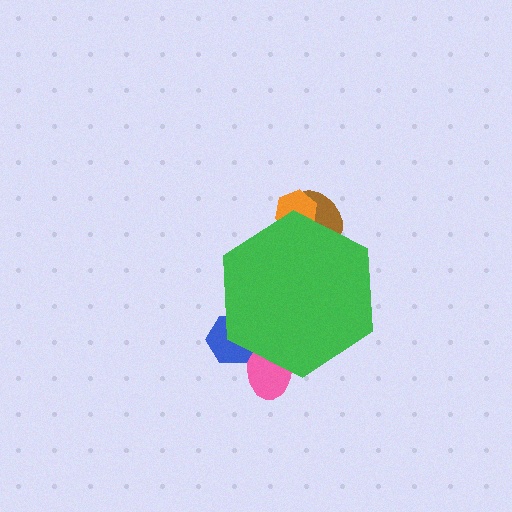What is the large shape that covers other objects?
A green hexagon.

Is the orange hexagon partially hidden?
Yes, the orange hexagon is partially hidden behind the green hexagon.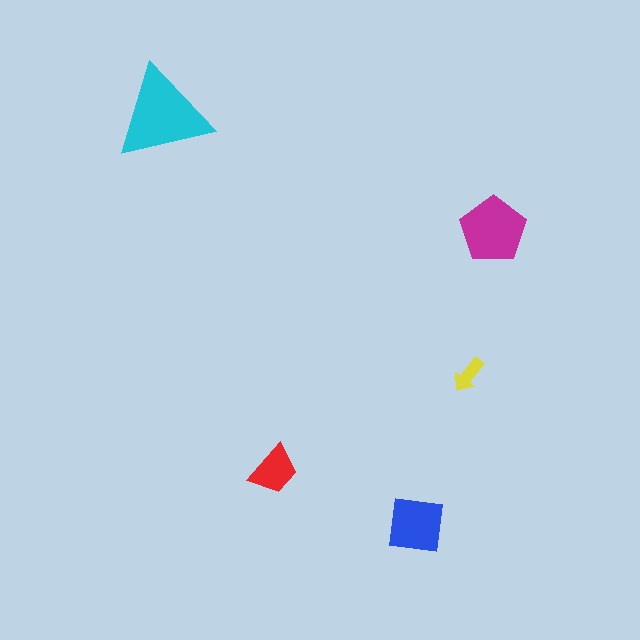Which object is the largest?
The cyan triangle.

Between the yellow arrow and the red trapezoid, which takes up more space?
The red trapezoid.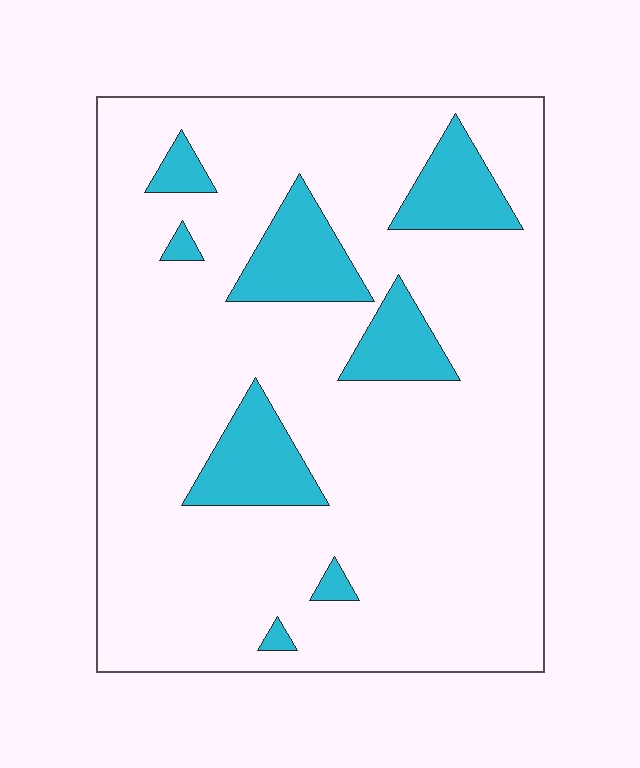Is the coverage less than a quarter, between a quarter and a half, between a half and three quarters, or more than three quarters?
Less than a quarter.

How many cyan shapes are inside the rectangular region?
8.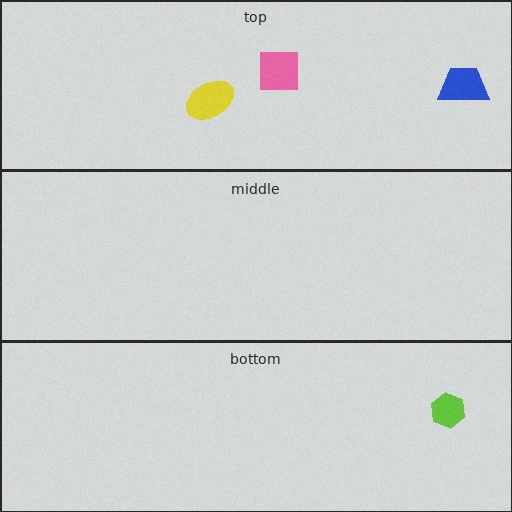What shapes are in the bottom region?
The lime hexagon.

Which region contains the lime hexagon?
The bottom region.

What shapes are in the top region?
The blue trapezoid, the pink square, the yellow ellipse.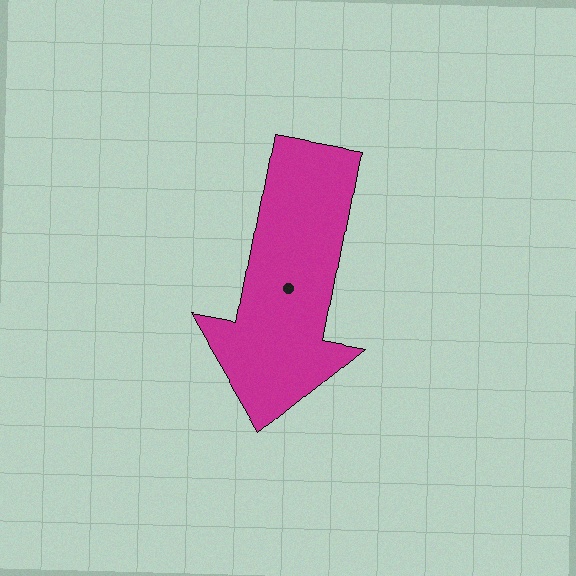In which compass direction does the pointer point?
South.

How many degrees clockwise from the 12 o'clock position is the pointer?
Approximately 190 degrees.